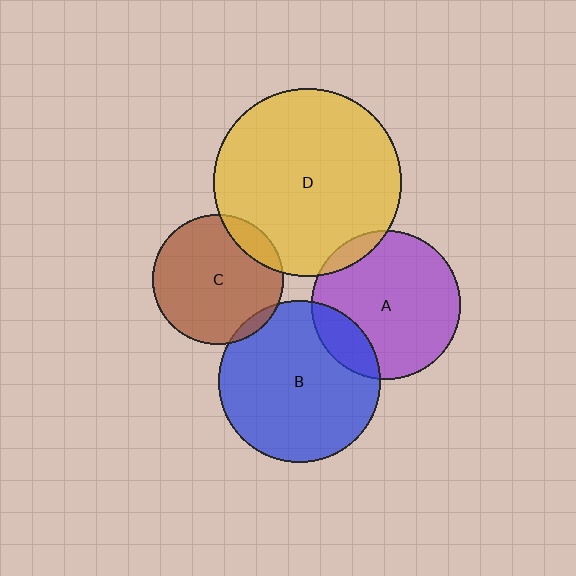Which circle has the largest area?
Circle D (yellow).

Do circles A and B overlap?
Yes.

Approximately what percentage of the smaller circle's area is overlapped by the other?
Approximately 15%.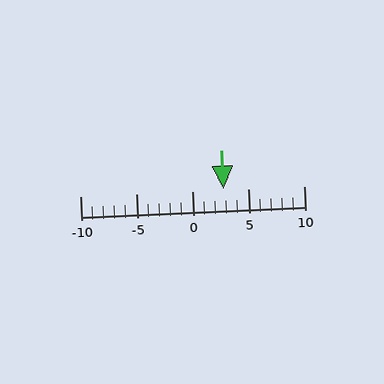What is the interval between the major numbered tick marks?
The major tick marks are spaced 5 units apart.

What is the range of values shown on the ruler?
The ruler shows values from -10 to 10.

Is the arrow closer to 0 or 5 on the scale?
The arrow is closer to 5.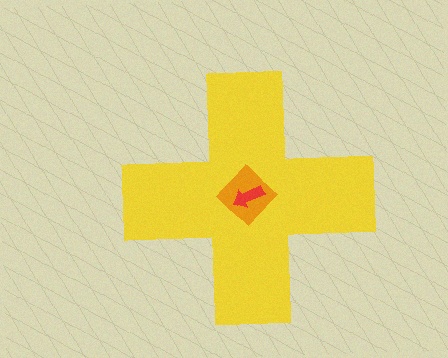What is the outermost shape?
The yellow cross.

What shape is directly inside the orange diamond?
The red arrow.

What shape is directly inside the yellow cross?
The orange diamond.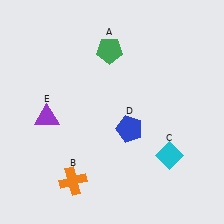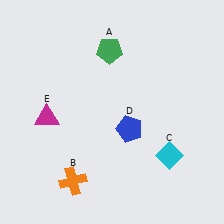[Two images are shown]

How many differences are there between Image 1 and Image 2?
There is 1 difference between the two images.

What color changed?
The triangle (E) changed from purple in Image 1 to magenta in Image 2.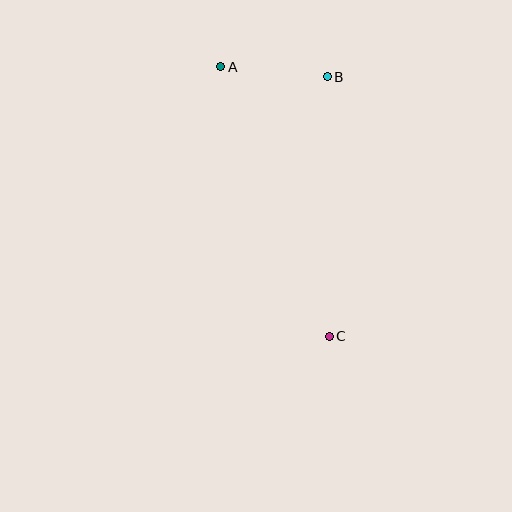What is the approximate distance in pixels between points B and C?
The distance between B and C is approximately 259 pixels.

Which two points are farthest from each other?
Points A and C are farthest from each other.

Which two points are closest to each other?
Points A and B are closest to each other.